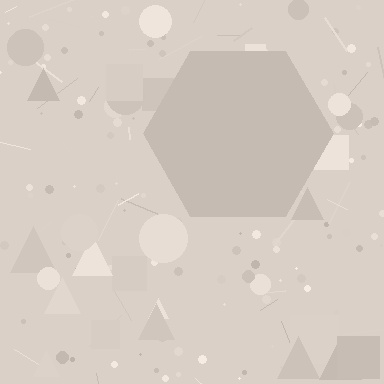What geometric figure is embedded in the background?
A hexagon is embedded in the background.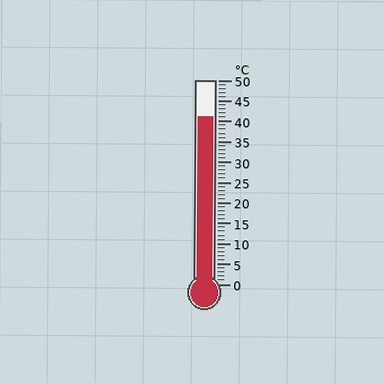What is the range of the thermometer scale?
The thermometer scale ranges from 0°C to 50°C.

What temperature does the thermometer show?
The thermometer shows approximately 41°C.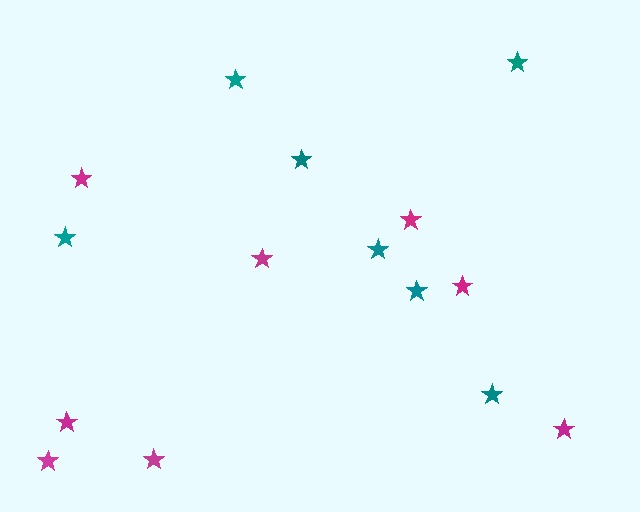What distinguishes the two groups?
There are 2 groups: one group of magenta stars (8) and one group of teal stars (7).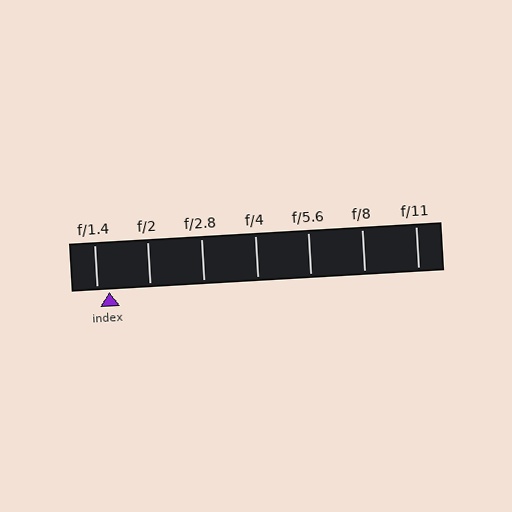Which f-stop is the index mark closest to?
The index mark is closest to f/1.4.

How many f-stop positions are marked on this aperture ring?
There are 7 f-stop positions marked.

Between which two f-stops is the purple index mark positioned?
The index mark is between f/1.4 and f/2.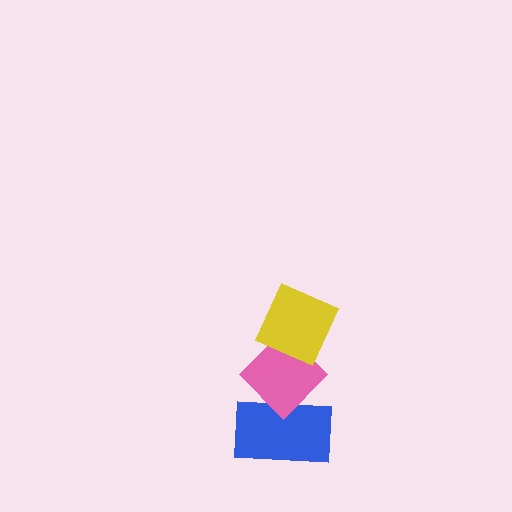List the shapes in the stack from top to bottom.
From top to bottom: the yellow diamond, the pink diamond, the blue rectangle.